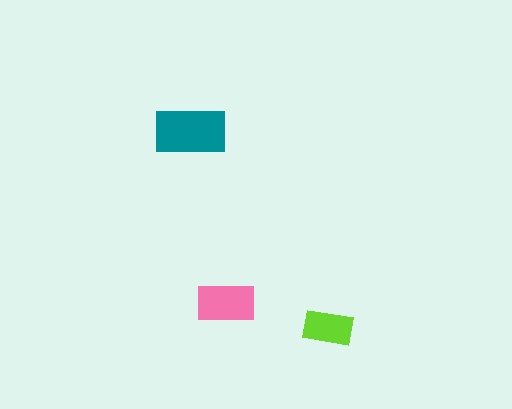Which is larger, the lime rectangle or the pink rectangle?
The pink one.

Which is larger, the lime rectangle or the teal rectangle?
The teal one.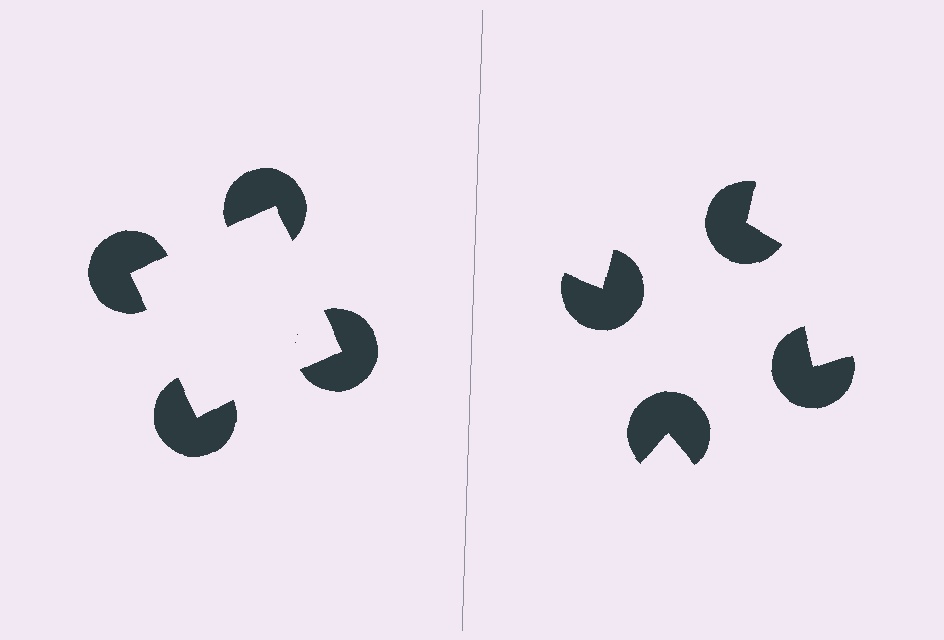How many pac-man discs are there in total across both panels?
8 — 4 on each side.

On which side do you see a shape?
An illusory square appears on the left side. On the right side the wedge cuts are rotated, so no coherent shape forms.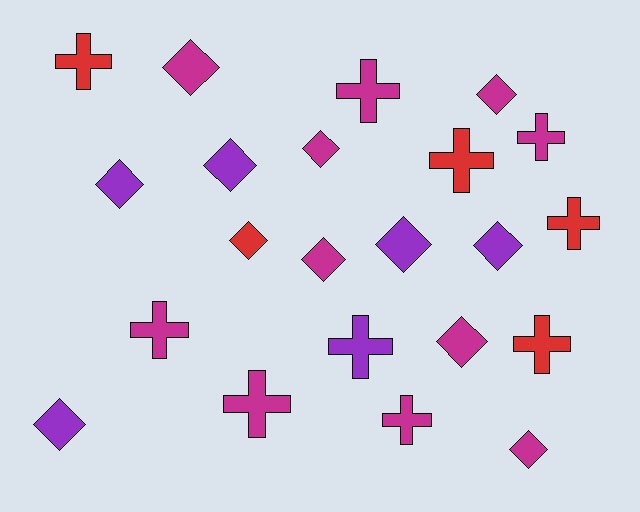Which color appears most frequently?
Magenta, with 11 objects.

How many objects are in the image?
There are 22 objects.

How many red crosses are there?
There are 4 red crosses.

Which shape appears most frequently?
Diamond, with 12 objects.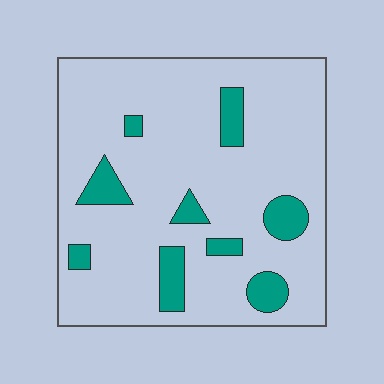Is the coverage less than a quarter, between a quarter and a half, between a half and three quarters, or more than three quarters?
Less than a quarter.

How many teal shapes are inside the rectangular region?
9.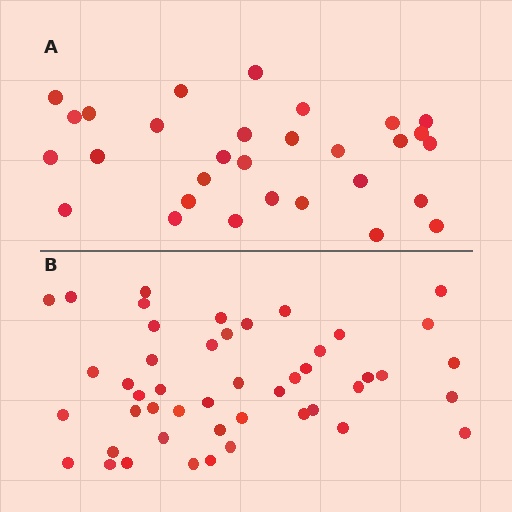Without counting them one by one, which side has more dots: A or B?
Region B (the bottom region) has more dots.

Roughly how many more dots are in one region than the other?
Region B has approximately 15 more dots than region A.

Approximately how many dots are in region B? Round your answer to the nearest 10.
About 50 dots. (The exact count is 47, which rounds to 50.)